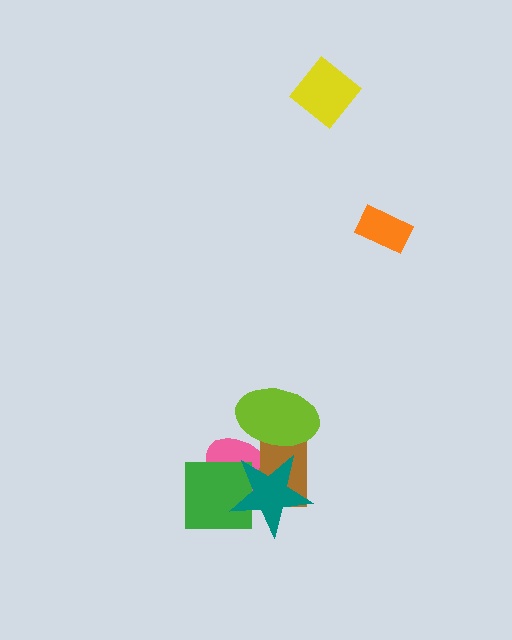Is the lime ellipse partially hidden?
Yes, it is partially covered by another shape.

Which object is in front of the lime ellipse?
The teal star is in front of the lime ellipse.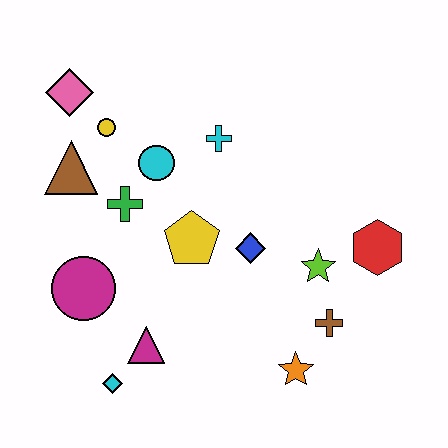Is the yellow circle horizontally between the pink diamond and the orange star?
Yes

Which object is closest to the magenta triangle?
The cyan diamond is closest to the magenta triangle.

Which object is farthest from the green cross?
The red hexagon is farthest from the green cross.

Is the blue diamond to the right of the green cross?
Yes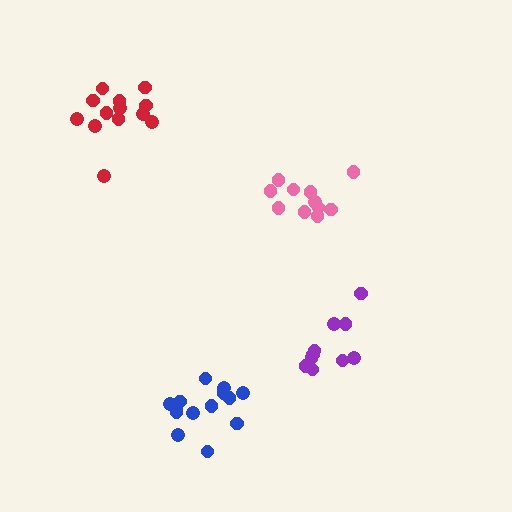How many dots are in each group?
Group 1: 14 dots, Group 2: 11 dots, Group 3: 10 dots, Group 4: 13 dots (48 total).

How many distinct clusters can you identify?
There are 4 distinct clusters.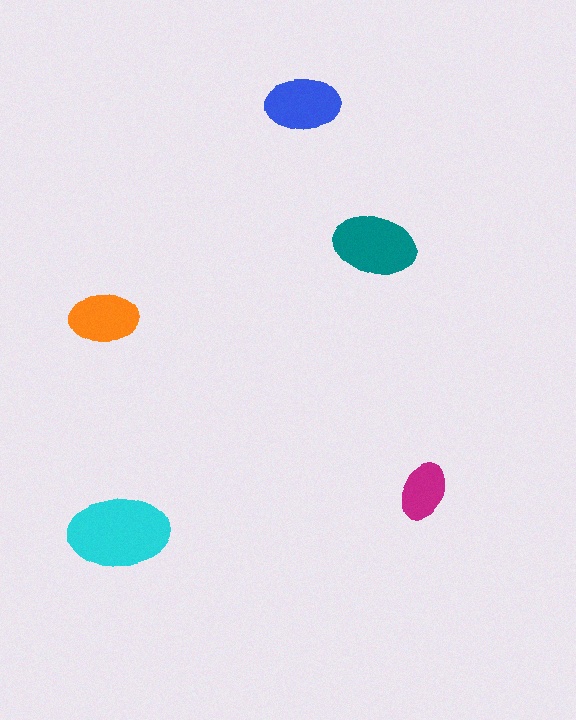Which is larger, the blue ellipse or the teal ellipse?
The teal one.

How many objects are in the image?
There are 5 objects in the image.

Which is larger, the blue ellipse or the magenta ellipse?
The blue one.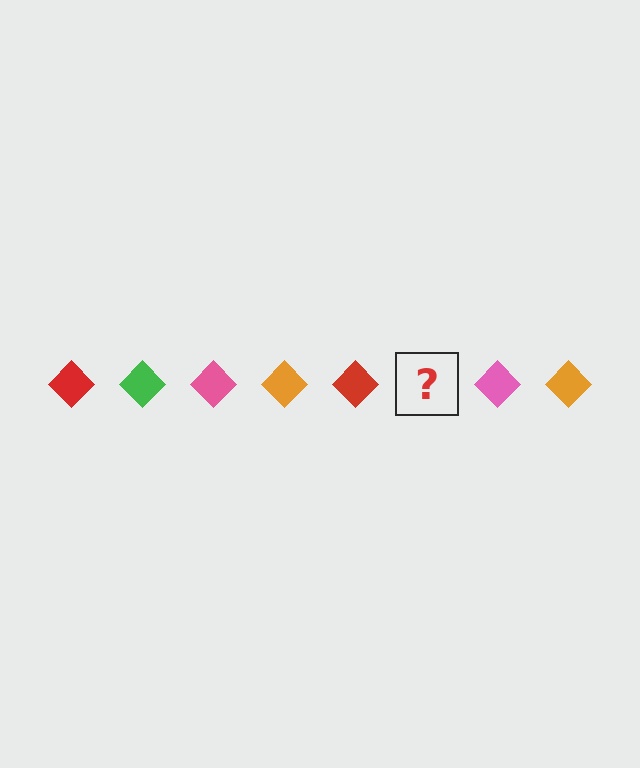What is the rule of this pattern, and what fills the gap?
The rule is that the pattern cycles through red, green, pink, orange diamonds. The gap should be filled with a green diamond.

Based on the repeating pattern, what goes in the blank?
The blank should be a green diamond.